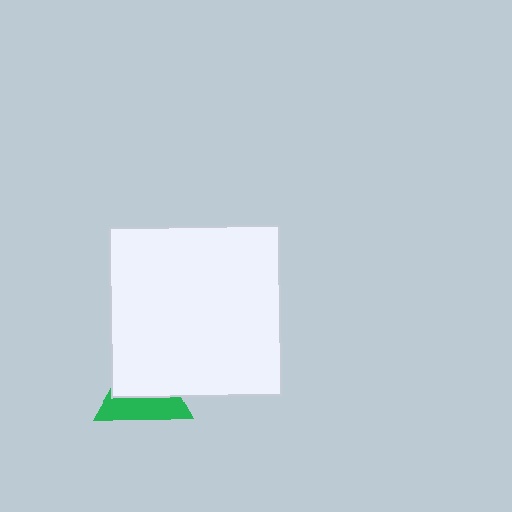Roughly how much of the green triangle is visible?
A small part of it is visible (roughly 45%).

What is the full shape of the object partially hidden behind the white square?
The partially hidden object is a green triangle.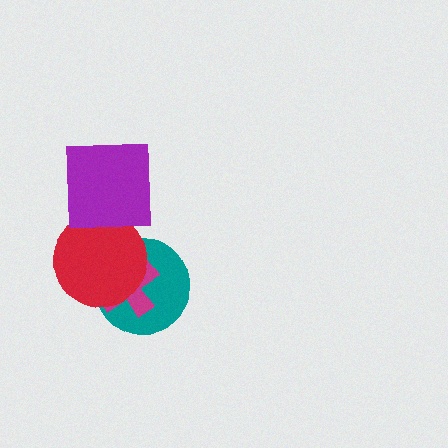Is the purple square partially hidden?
No, no other shape covers it.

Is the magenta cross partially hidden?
Yes, it is partially covered by another shape.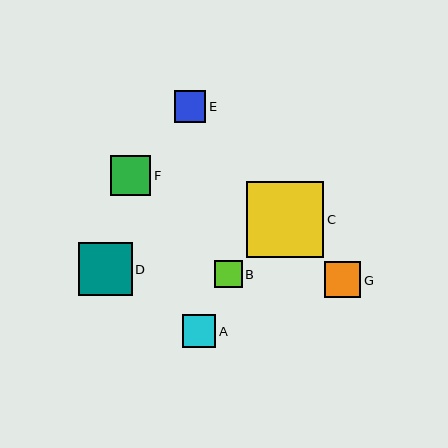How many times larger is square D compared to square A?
Square D is approximately 1.6 times the size of square A.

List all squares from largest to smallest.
From largest to smallest: C, D, F, G, A, E, B.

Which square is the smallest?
Square B is the smallest with a size of approximately 27 pixels.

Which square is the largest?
Square C is the largest with a size of approximately 77 pixels.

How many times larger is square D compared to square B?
Square D is approximately 2.0 times the size of square B.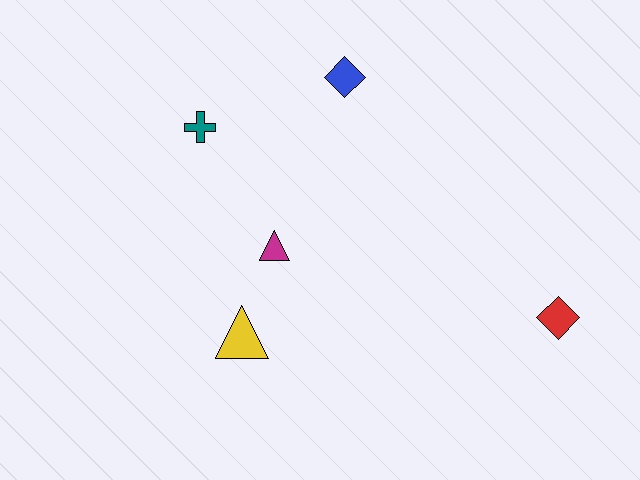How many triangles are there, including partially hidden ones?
There are 2 triangles.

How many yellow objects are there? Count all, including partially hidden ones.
There is 1 yellow object.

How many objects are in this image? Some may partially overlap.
There are 5 objects.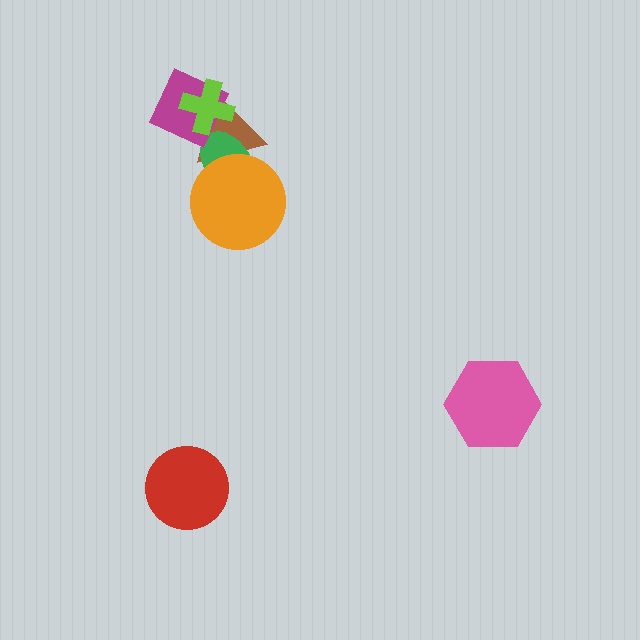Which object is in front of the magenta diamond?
The lime cross is in front of the magenta diamond.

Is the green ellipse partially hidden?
Yes, it is partially covered by another shape.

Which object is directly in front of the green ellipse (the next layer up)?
The magenta diamond is directly in front of the green ellipse.